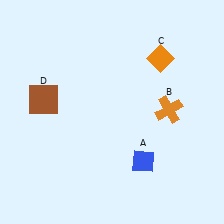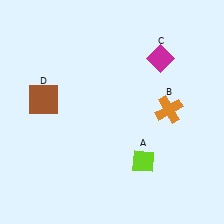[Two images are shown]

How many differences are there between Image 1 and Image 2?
There are 2 differences between the two images.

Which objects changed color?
A changed from blue to lime. C changed from orange to magenta.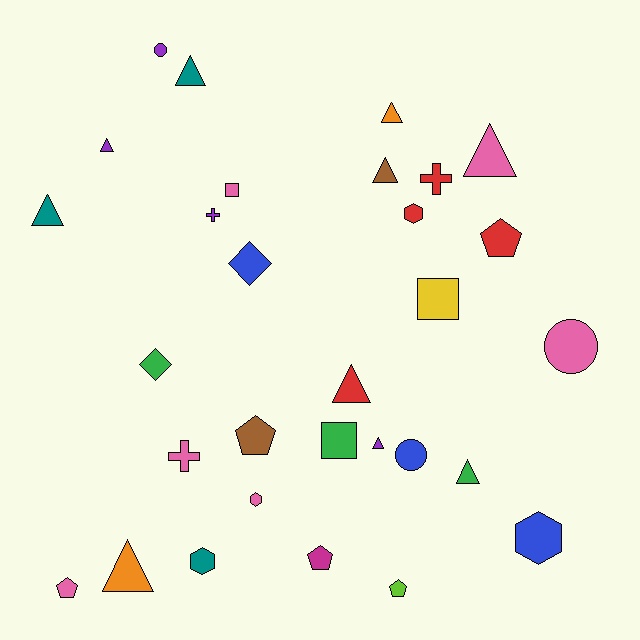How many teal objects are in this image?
There are 3 teal objects.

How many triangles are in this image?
There are 10 triangles.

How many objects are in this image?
There are 30 objects.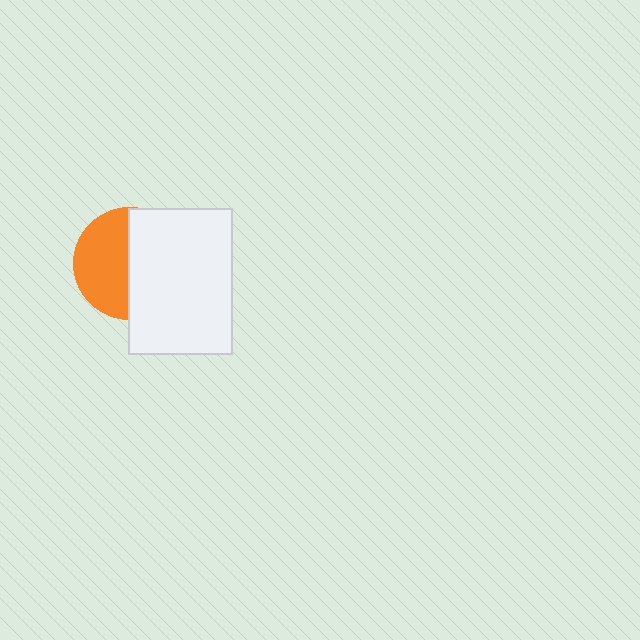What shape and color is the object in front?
The object in front is a white rectangle.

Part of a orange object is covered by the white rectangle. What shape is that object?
It is a circle.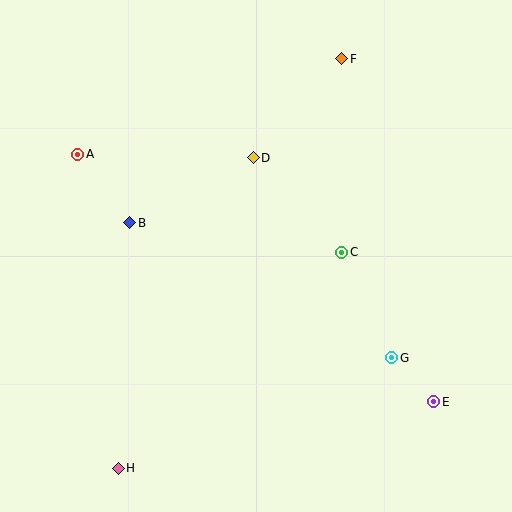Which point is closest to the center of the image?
Point C at (342, 252) is closest to the center.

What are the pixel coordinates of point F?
Point F is at (342, 59).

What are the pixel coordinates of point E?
Point E is at (434, 402).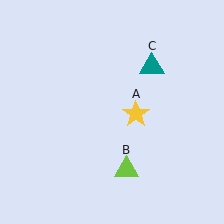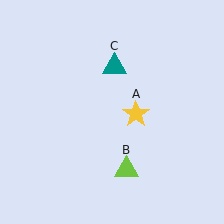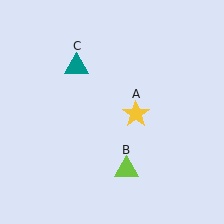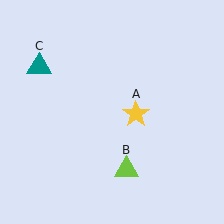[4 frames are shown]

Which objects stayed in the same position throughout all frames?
Yellow star (object A) and lime triangle (object B) remained stationary.